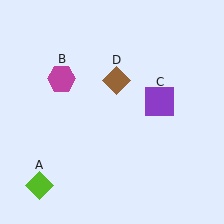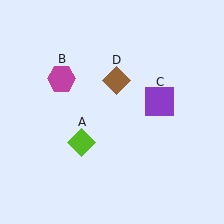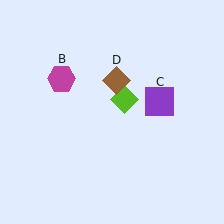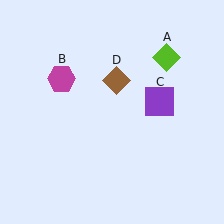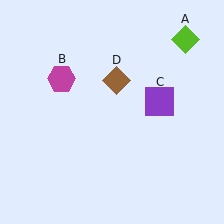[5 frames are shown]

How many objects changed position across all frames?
1 object changed position: lime diamond (object A).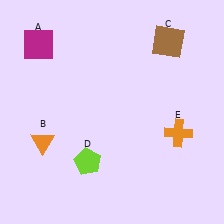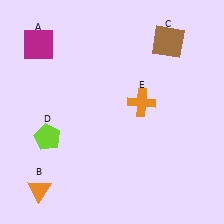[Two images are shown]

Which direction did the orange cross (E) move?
The orange cross (E) moved left.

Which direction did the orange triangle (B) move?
The orange triangle (B) moved down.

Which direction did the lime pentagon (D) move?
The lime pentagon (D) moved left.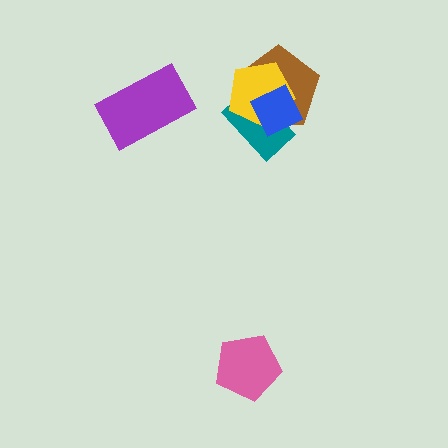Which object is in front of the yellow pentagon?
The blue diamond is in front of the yellow pentagon.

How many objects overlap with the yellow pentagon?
3 objects overlap with the yellow pentagon.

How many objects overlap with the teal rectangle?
3 objects overlap with the teal rectangle.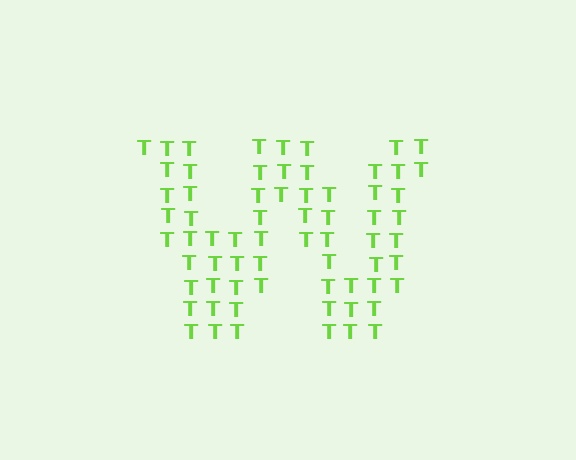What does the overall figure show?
The overall figure shows the letter W.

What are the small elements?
The small elements are letter T's.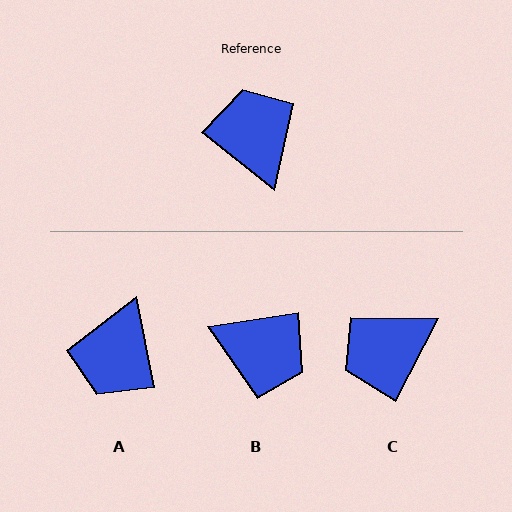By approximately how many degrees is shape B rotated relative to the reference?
Approximately 134 degrees clockwise.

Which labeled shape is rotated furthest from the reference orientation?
A, about 140 degrees away.